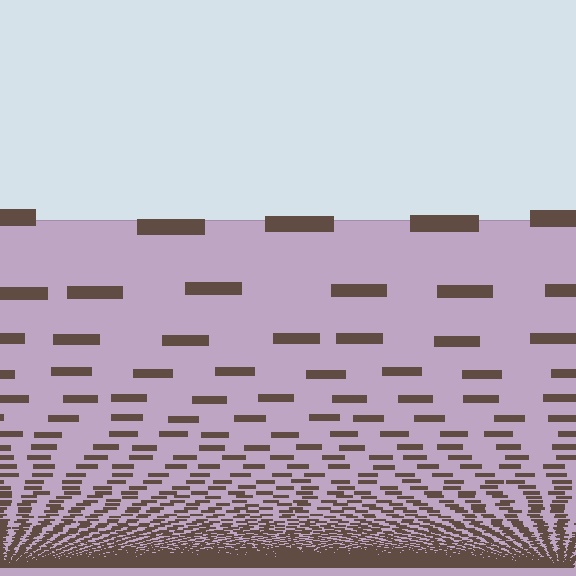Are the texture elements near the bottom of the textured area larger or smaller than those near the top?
Smaller. The gradient is inverted — elements near the bottom are smaller and denser.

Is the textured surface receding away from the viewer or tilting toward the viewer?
The surface appears to tilt toward the viewer. Texture elements get larger and sparser toward the top.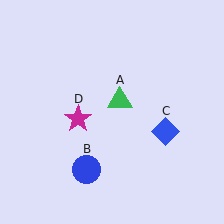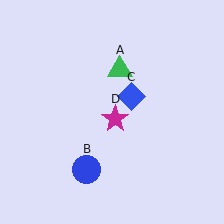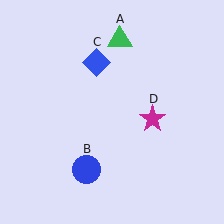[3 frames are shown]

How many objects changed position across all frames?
3 objects changed position: green triangle (object A), blue diamond (object C), magenta star (object D).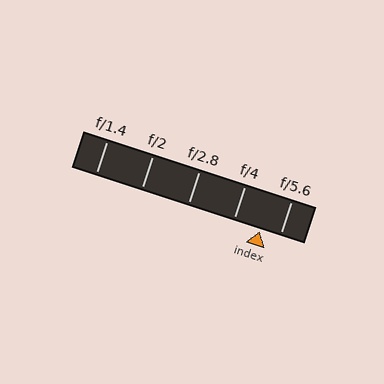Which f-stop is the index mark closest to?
The index mark is closest to f/5.6.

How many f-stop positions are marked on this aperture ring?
There are 5 f-stop positions marked.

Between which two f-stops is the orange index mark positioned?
The index mark is between f/4 and f/5.6.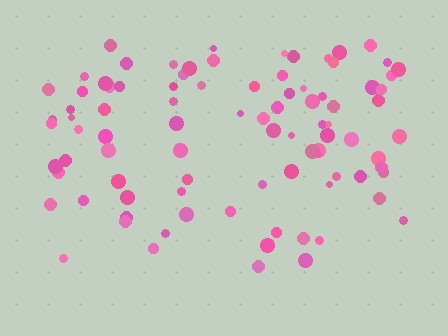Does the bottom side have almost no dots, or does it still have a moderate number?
Still a moderate number, just noticeably fewer than the top.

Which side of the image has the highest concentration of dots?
The top.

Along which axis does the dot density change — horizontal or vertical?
Vertical.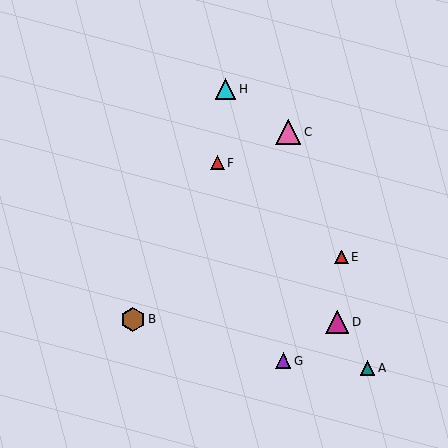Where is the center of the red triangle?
The center of the red triangle is at (217, 163).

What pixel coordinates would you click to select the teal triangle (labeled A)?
Click at (368, 368) to select the teal triangle A.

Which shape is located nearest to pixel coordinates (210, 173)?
The red triangle (labeled F) at (217, 163) is nearest to that location.